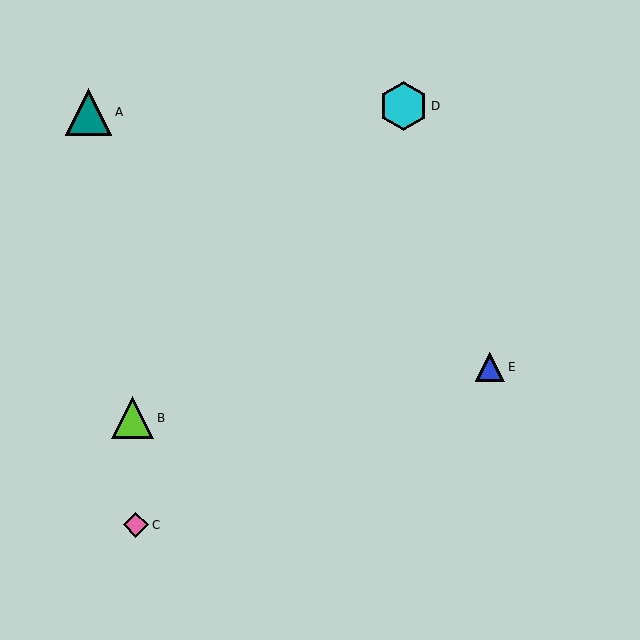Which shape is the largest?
The cyan hexagon (labeled D) is the largest.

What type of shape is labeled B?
Shape B is a lime triangle.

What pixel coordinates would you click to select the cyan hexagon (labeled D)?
Click at (404, 106) to select the cyan hexagon D.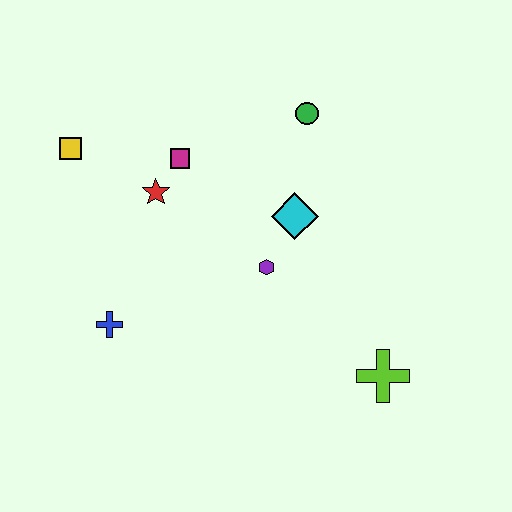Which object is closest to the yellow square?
The red star is closest to the yellow square.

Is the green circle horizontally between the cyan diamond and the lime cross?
Yes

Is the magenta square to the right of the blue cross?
Yes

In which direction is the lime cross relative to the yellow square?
The lime cross is to the right of the yellow square.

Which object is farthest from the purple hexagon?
The yellow square is farthest from the purple hexagon.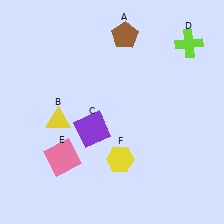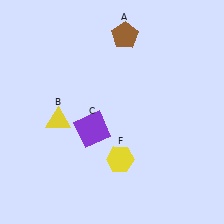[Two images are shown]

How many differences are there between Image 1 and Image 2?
There are 2 differences between the two images.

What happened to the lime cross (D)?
The lime cross (D) was removed in Image 2. It was in the top-right area of Image 1.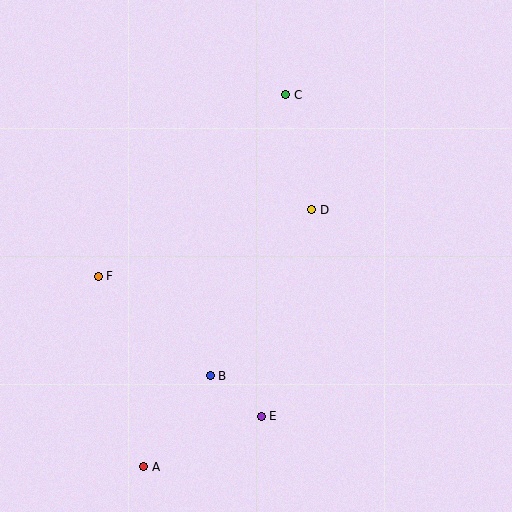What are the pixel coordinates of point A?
Point A is at (144, 467).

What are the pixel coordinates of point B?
Point B is at (210, 376).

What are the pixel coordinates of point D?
Point D is at (312, 210).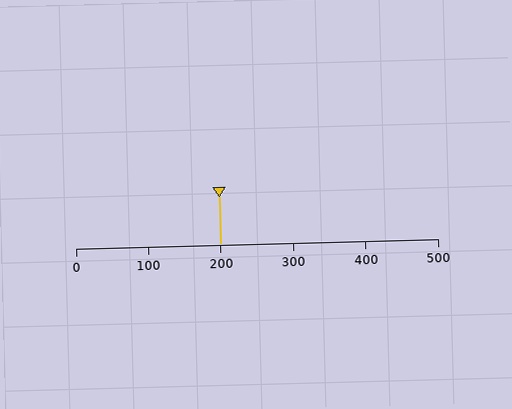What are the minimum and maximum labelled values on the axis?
The axis runs from 0 to 500.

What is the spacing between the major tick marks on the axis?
The major ticks are spaced 100 apart.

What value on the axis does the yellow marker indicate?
The marker indicates approximately 200.